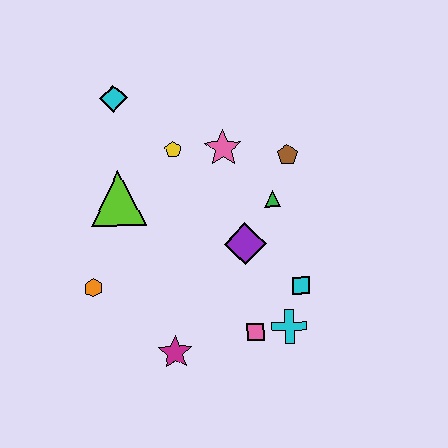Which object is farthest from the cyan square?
The cyan diamond is farthest from the cyan square.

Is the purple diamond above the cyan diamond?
No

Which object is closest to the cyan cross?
The pink square is closest to the cyan cross.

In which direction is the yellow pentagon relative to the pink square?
The yellow pentagon is above the pink square.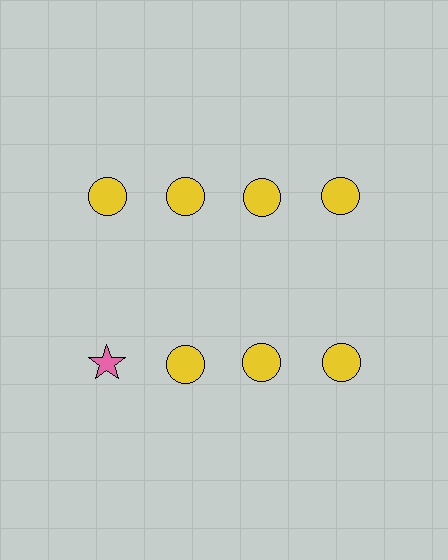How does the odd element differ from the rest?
It differs in both color (pink instead of yellow) and shape (star instead of circle).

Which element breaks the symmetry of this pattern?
The pink star in the second row, leftmost column breaks the symmetry. All other shapes are yellow circles.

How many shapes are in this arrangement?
There are 8 shapes arranged in a grid pattern.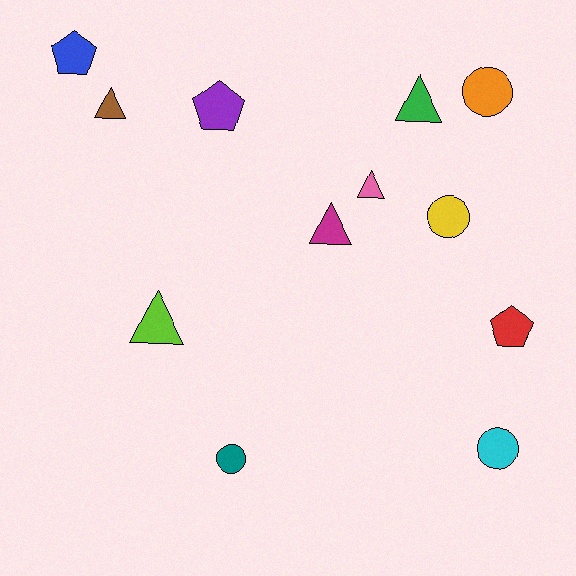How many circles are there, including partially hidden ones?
There are 4 circles.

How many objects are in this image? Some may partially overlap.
There are 12 objects.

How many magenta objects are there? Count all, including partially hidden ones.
There is 1 magenta object.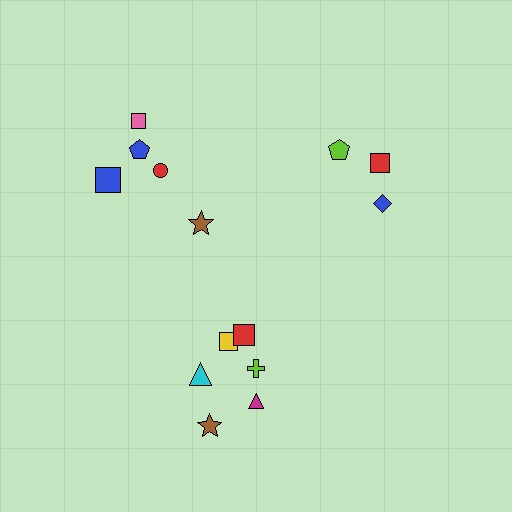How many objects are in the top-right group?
There are 3 objects.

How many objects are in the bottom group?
There are 6 objects.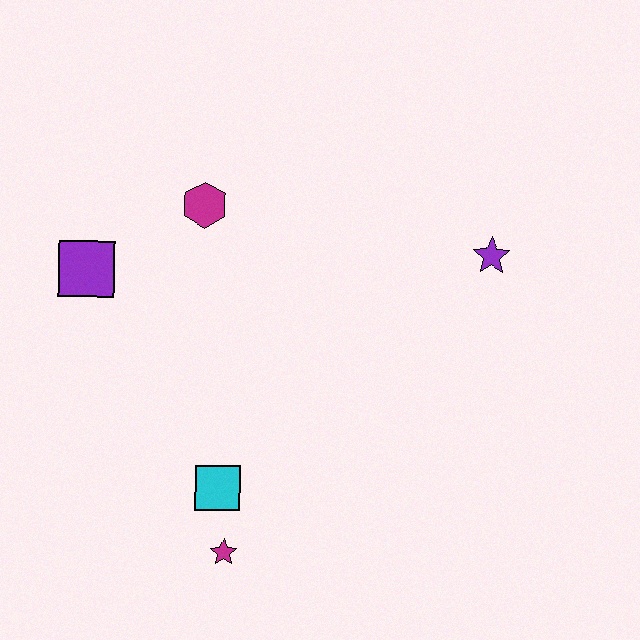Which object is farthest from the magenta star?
The purple star is farthest from the magenta star.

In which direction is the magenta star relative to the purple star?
The magenta star is below the purple star.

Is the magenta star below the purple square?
Yes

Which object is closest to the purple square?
The magenta hexagon is closest to the purple square.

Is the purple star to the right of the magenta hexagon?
Yes